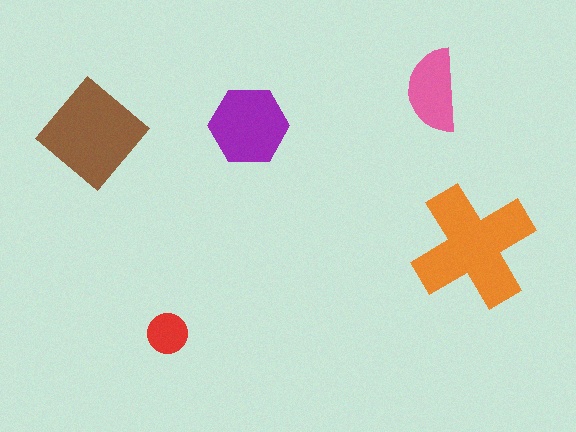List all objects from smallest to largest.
The red circle, the pink semicircle, the purple hexagon, the brown diamond, the orange cross.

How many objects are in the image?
There are 5 objects in the image.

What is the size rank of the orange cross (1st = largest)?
1st.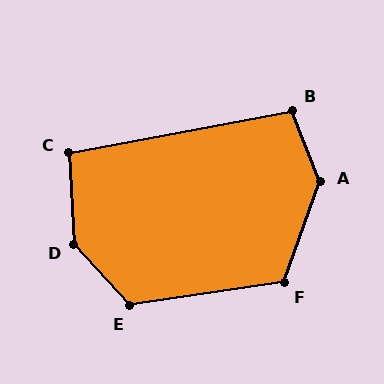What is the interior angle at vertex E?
Approximately 124 degrees (obtuse).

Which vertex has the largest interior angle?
D, at approximately 141 degrees.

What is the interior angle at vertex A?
Approximately 138 degrees (obtuse).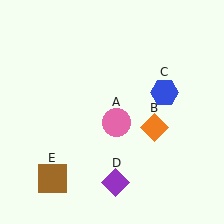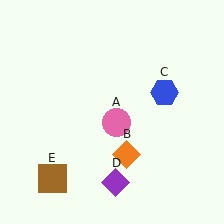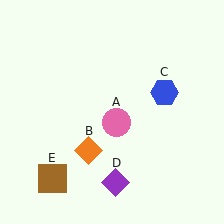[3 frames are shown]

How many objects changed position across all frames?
1 object changed position: orange diamond (object B).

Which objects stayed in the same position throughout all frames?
Pink circle (object A) and blue hexagon (object C) and purple diamond (object D) and brown square (object E) remained stationary.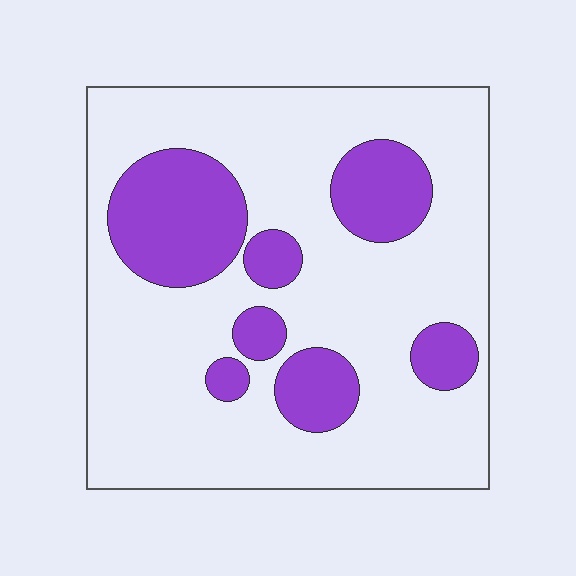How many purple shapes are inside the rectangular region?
7.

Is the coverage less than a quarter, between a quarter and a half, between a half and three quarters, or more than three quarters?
Less than a quarter.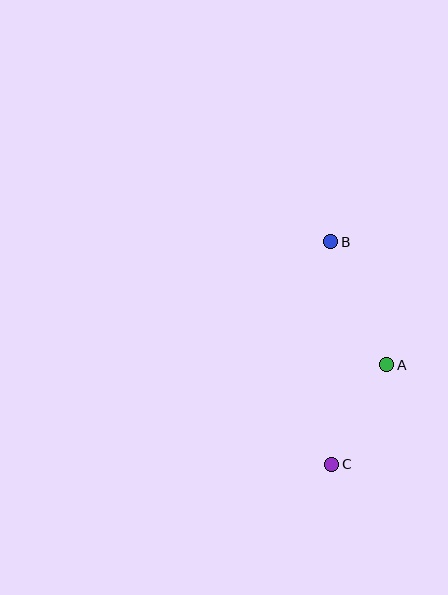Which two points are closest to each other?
Points A and C are closest to each other.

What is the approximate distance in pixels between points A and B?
The distance between A and B is approximately 135 pixels.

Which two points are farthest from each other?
Points B and C are farthest from each other.